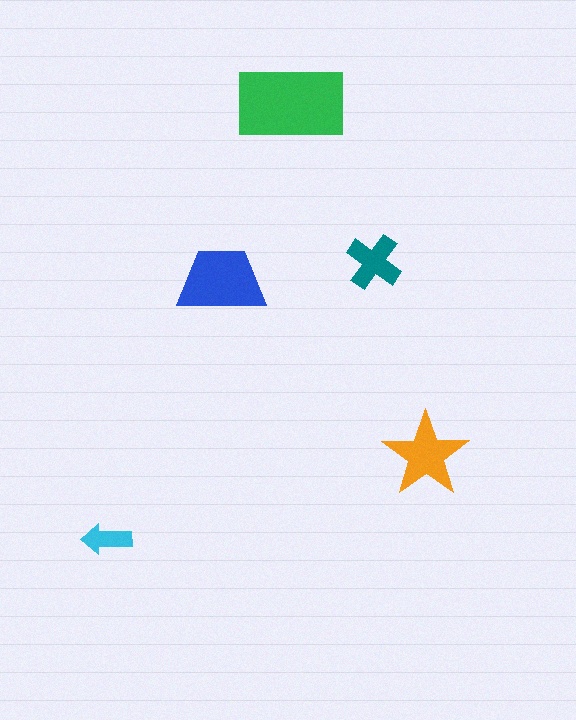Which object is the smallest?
The cyan arrow.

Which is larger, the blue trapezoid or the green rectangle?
The green rectangle.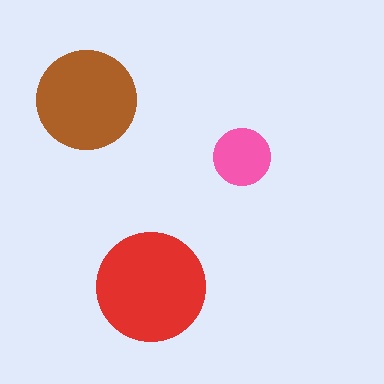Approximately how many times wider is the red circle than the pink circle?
About 2 times wider.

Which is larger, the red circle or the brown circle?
The red one.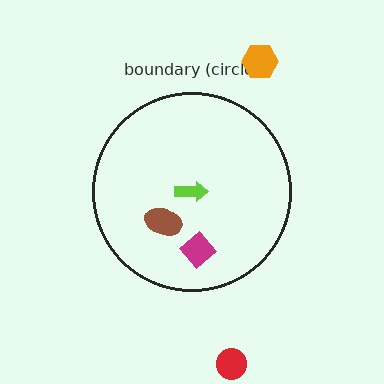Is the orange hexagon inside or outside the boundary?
Outside.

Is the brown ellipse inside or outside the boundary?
Inside.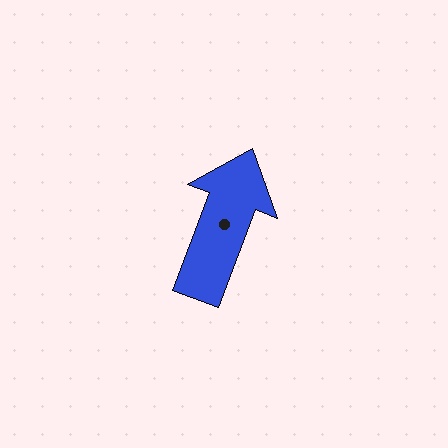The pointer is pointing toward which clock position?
Roughly 1 o'clock.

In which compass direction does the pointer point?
North.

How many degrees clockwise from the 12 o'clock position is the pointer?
Approximately 21 degrees.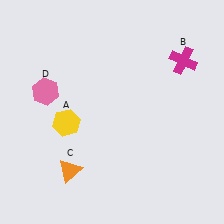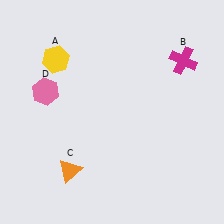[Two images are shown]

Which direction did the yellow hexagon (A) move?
The yellow hexagon (A) moved up.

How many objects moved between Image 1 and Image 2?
1 object moved between the two images.